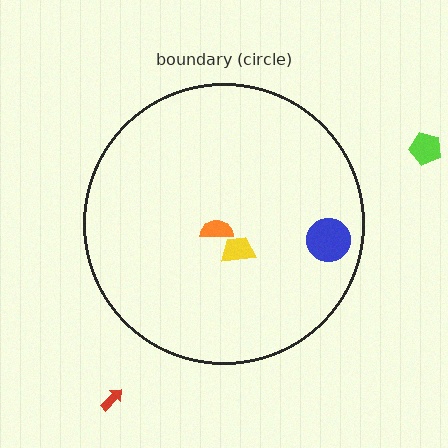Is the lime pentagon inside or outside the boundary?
Outside.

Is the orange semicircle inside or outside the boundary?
Inside.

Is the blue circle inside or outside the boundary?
Inside.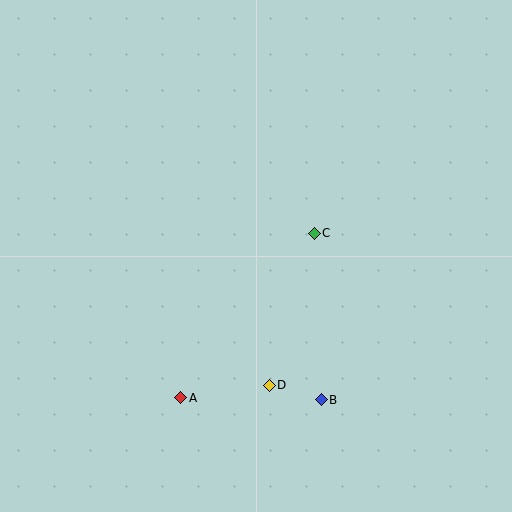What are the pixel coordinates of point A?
Point A is at (181, 398).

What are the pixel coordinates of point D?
Point D is at (269, 385).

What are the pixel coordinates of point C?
Point C is at (314, 233).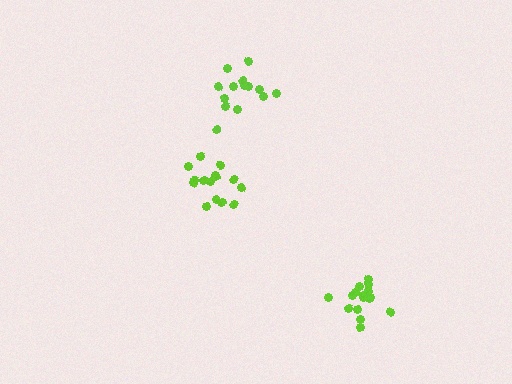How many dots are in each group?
Group 1: 16 dots, Group 2: 15 dots, Group 3: 14 dots (45 total).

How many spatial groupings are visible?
There are 3 spatial groupings.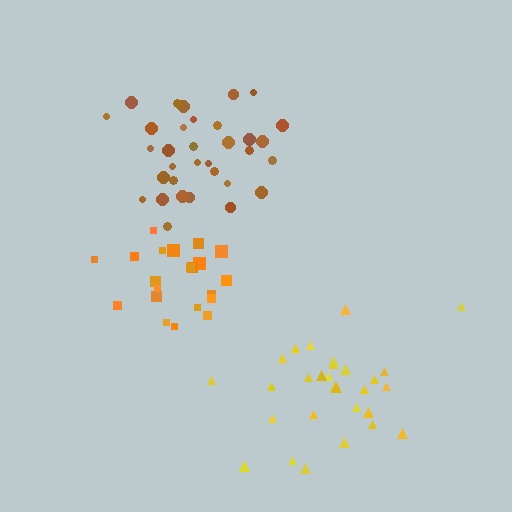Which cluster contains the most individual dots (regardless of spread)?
Brown (33).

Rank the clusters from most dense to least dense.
brown, orange, yellow.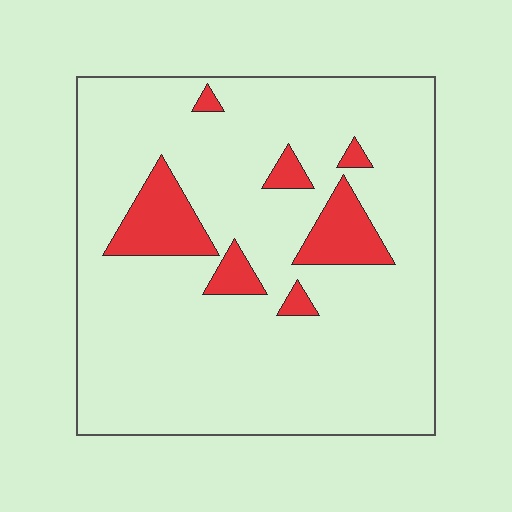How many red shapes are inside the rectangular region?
7.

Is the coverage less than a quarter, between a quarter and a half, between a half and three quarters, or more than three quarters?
Less than a quarter.